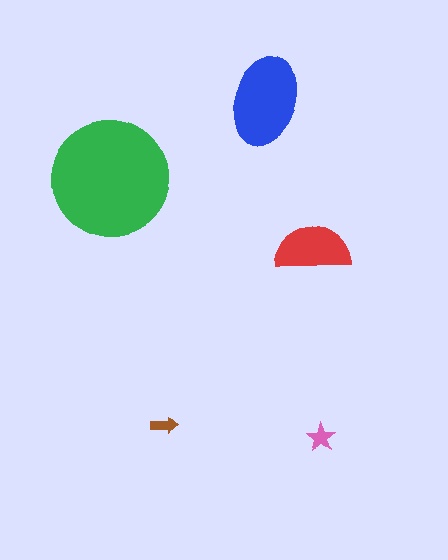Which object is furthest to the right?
The pink star is rightmost.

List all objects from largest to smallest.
The green circle, the blue ellipse, the red semicircle, the pink star, the brown arrow.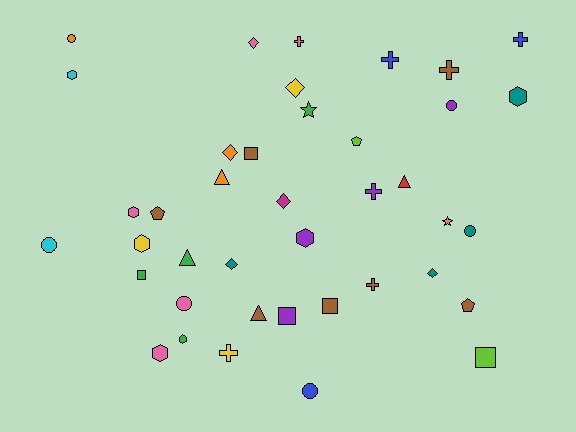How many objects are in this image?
There are 40 objects.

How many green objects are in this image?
There are 4 green objects.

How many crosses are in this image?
There are 7 crosses.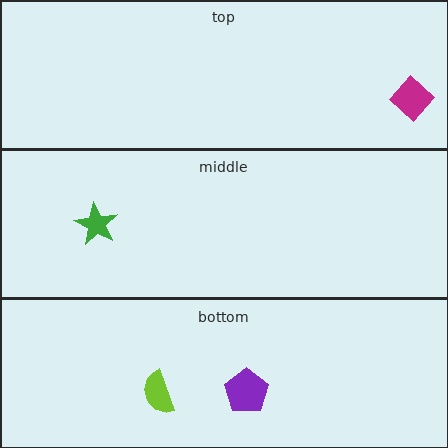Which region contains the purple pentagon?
The bottom region.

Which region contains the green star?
The middle region.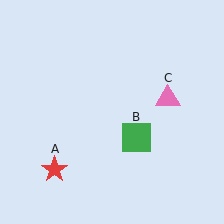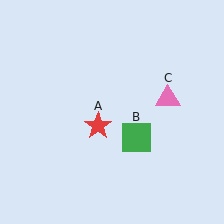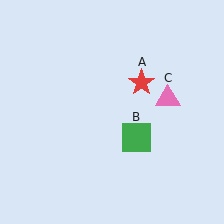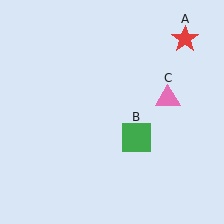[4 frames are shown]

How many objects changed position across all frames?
1 object changed position: red star (object A).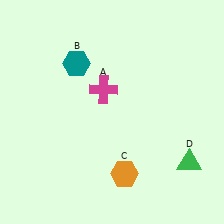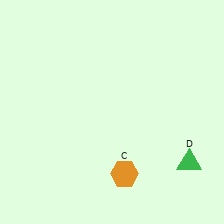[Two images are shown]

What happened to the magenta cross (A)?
The magenta cross (A) was removed in Image 2. It was in the top-left area of Image 1.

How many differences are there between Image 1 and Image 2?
There are 2 differences between the two images.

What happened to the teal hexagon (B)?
The teal hexagon (B) was removed in Image 2. It was in the top-left area of Image 1.